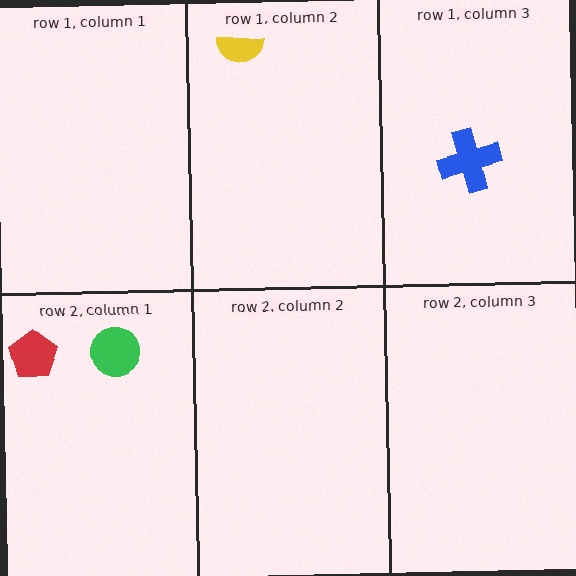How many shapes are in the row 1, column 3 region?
1.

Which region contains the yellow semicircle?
The row 1, column 2 region.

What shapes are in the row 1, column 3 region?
The blue cross.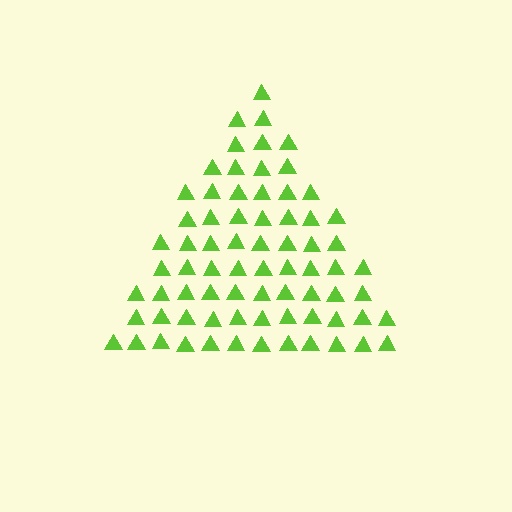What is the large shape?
The large shape is a triangle.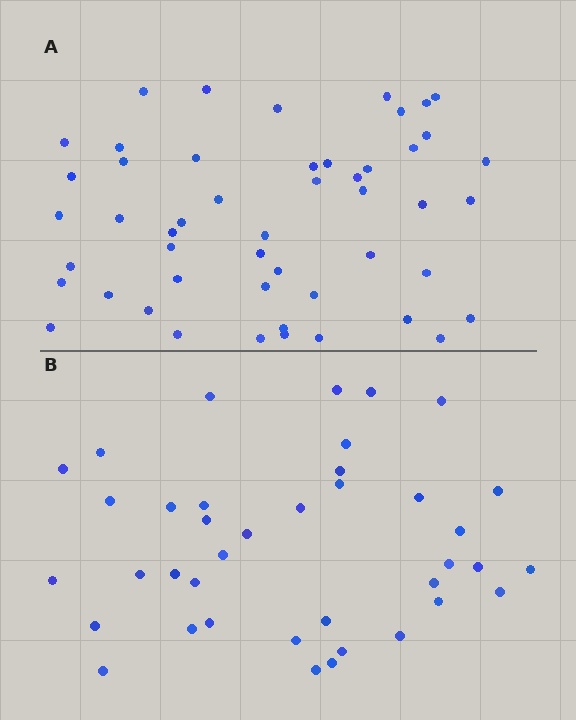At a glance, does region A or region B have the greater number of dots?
Region A (the top region) has more dots.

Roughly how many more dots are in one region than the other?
Region A has roughly 12 or so more dots than region B.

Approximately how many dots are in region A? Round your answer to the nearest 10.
About 50 dots.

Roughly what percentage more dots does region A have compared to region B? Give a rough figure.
About 30% more.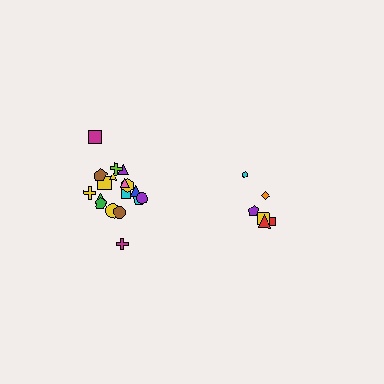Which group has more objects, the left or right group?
The left group.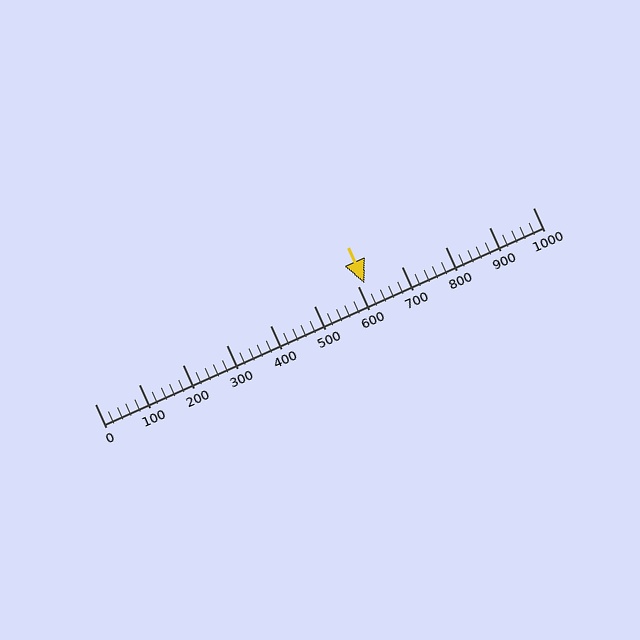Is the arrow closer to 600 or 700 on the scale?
The arrow is closer to 600.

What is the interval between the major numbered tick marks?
The major tick marks are spaced 100 units apart.